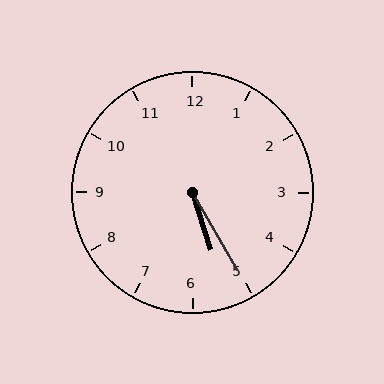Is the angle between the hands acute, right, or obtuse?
It is acute.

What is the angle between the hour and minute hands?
Approximately 12 degrees.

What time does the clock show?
5:25.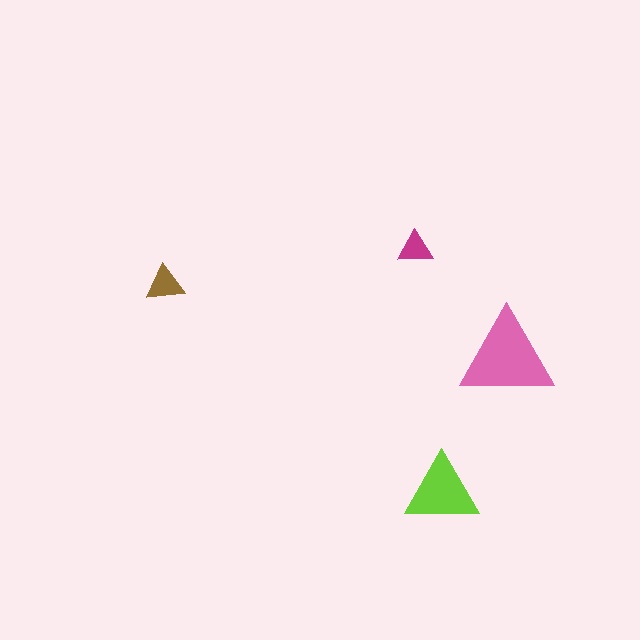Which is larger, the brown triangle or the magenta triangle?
The brown one.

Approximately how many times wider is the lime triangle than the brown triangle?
About 2 times wider.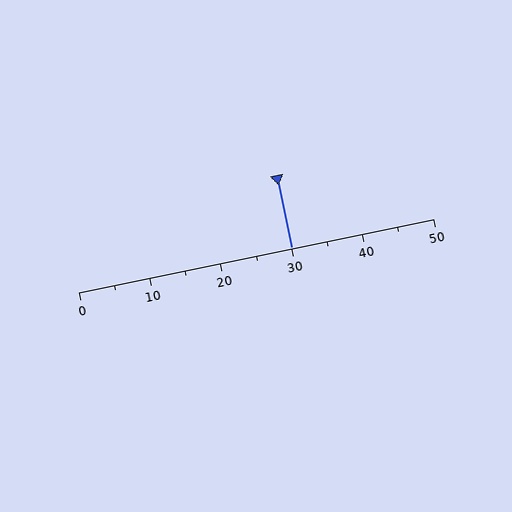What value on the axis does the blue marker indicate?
The marker indicates approximately 30.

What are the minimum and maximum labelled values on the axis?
The axis runs from 0 to 50.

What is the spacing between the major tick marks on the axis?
The major ticks are spaced 10 apart.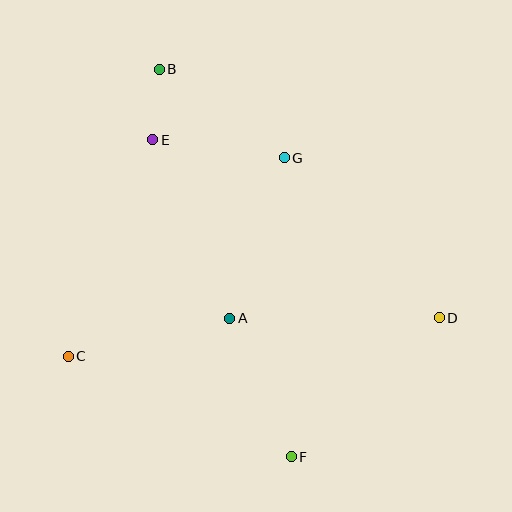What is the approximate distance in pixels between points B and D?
The distance between B and D is approximately 375 pixels.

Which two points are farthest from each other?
Points B and F are farthest from each other.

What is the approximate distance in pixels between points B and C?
The distance between B and C is approximately 301 pixels.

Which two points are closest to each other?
Points B and E are closest to each other.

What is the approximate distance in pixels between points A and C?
The distance between A and C is approximately 166 pixels.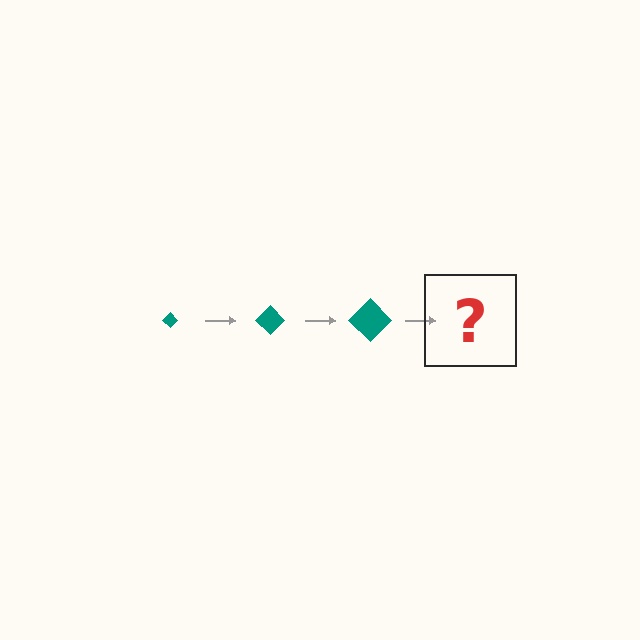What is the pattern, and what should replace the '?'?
The pattern is that the diamond gets progressively larger each step. The '?' should be a teal diamond, larger than the previous one.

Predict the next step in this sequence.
The next step is a teal diamond, larger than the previous one.